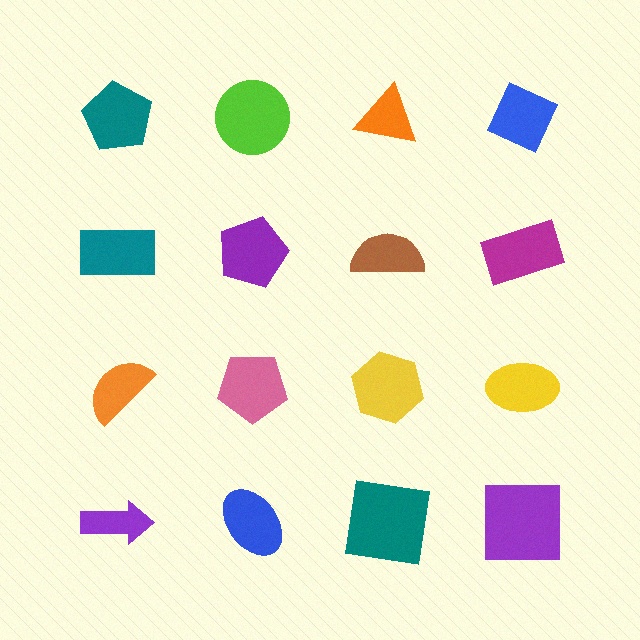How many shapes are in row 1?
4 shapes.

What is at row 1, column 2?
A lime circle.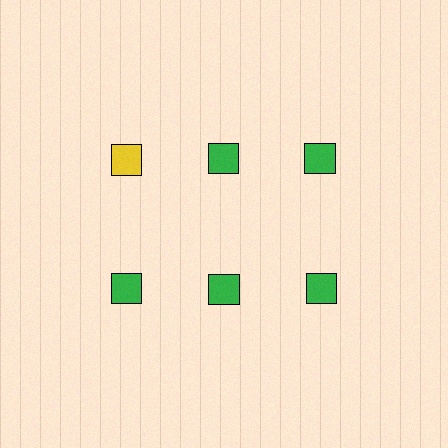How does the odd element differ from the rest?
It has a different color: yellow instead of green.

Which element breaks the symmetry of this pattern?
The yellow square in the top row, leftmost column breaks the symmetry. All other shapes are green squares.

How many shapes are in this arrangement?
There are 6 shapes arranged in a grid pattern.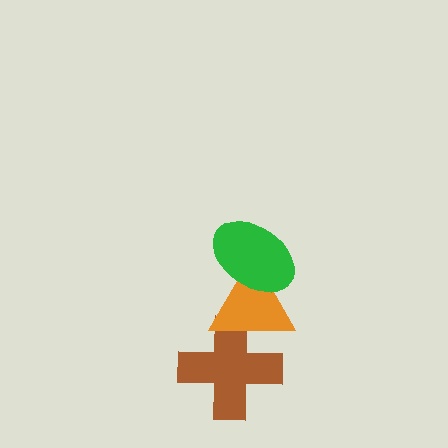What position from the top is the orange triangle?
The orange triangle is 2nd from the top.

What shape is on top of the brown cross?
The orange triangle is on top of the brown cross.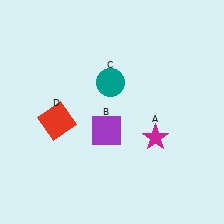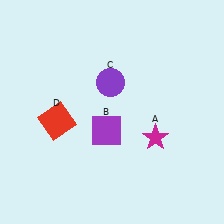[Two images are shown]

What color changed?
The circle (C) changed from teal in Image 1 to purple in Image 2.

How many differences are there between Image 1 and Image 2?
There is 1 difference between the two images.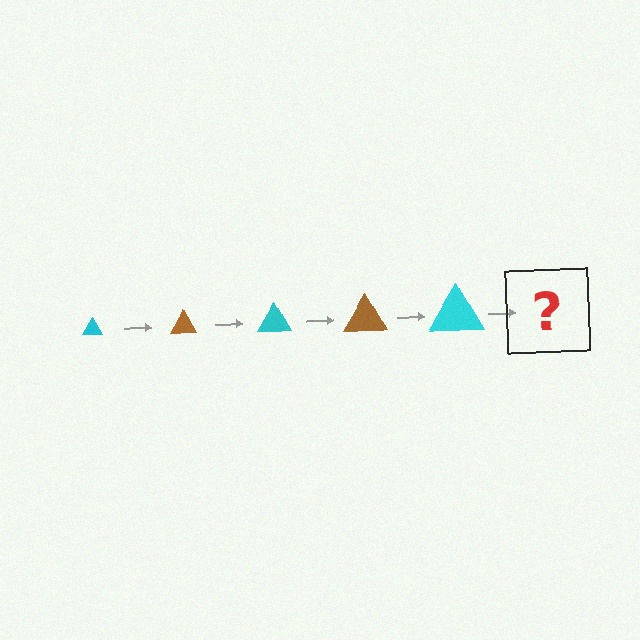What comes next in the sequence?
The next element should be a brown triangle, larger than the previous one.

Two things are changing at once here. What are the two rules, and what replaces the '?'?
The two rules are that the triangle grows larger each step and the color cycles through cyan and brown. The '?' should be a brown triangle, larger than the previous one.